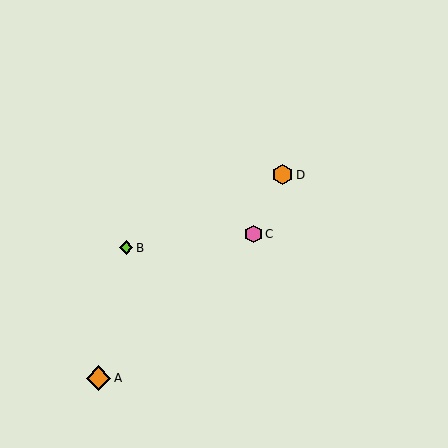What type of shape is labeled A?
Shape A is an orange diamond.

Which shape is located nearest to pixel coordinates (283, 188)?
The orange hexagon (labeled D) at (283, 175) is nearest to that location.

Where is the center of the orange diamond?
The center of the orange diamond is at (99, 378).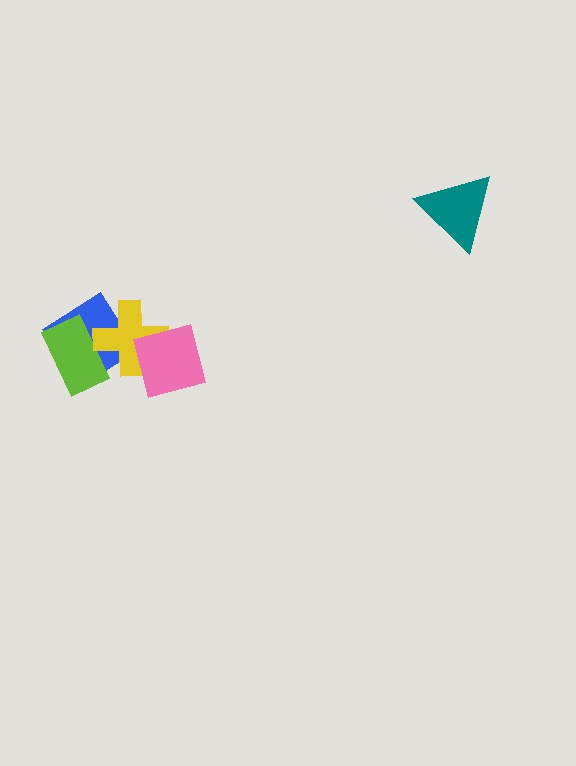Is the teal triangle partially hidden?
No, no other shape covers it.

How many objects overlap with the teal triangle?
0 objects overlap with the teal triangle.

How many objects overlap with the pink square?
1 object overlaps with the pink square.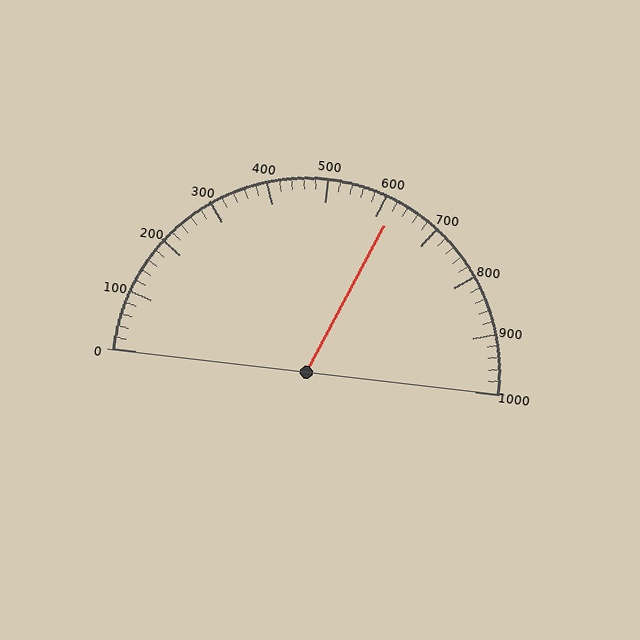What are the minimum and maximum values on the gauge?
The gauge ranges from 0 to 1000.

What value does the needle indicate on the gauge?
The needle indicates approximately 620.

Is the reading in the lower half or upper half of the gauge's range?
The reading is in the upper half of the range (0 to 1000).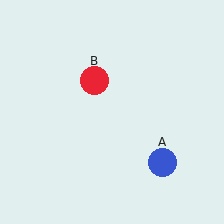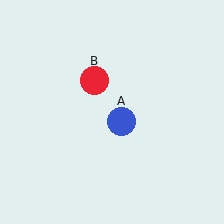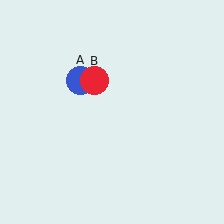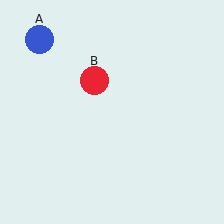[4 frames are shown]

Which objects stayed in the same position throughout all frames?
Red circle (object B) remained stationary.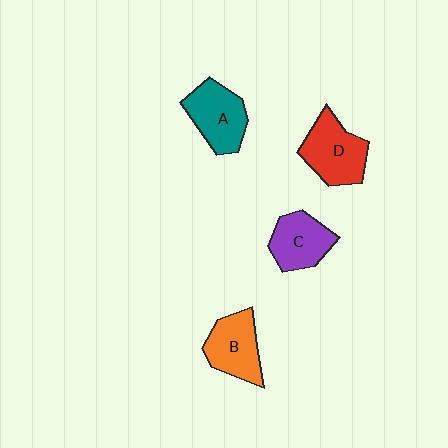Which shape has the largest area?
Shape D (red).